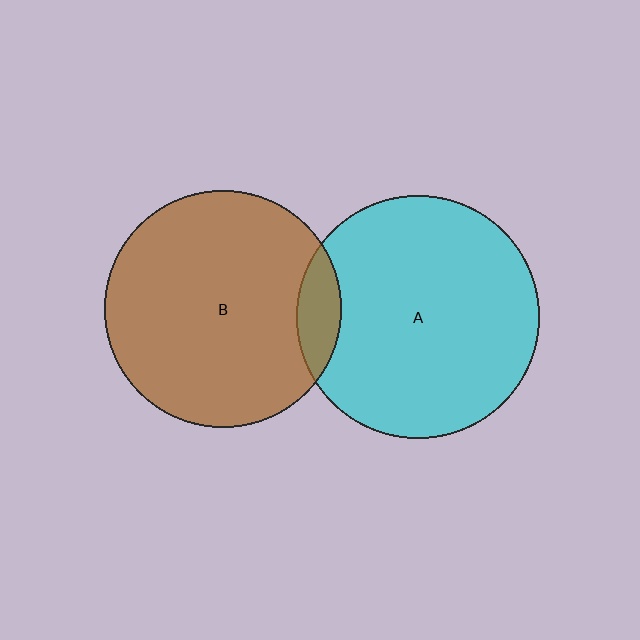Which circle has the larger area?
Circle A (cyan).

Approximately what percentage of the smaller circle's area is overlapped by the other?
Approximately 10%.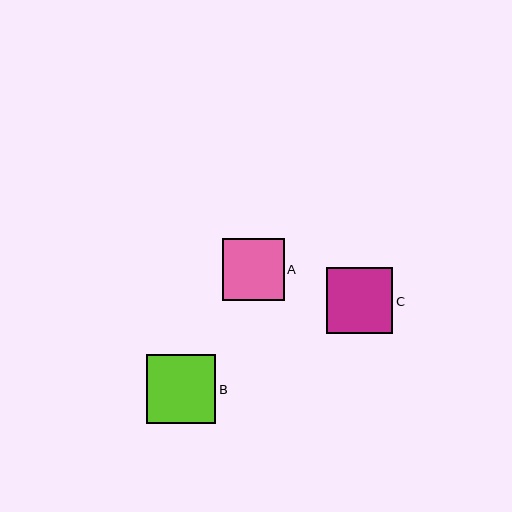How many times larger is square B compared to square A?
Square B is approximately 1.1 times the size of square A.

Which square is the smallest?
Square A is the smallest with a size of approximately 62 pixels.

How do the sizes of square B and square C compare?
Square B and square C are approximately the same size.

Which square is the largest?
Square B is the largest with a size of approximately 69 pixels.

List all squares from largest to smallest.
From largest to smallest: B, C, A.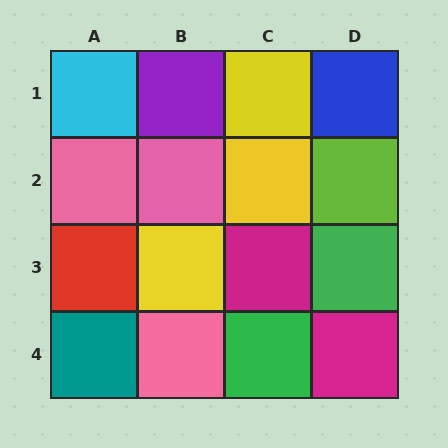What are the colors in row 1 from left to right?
Cyan, purple, yellow, blue.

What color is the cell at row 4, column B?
Pink.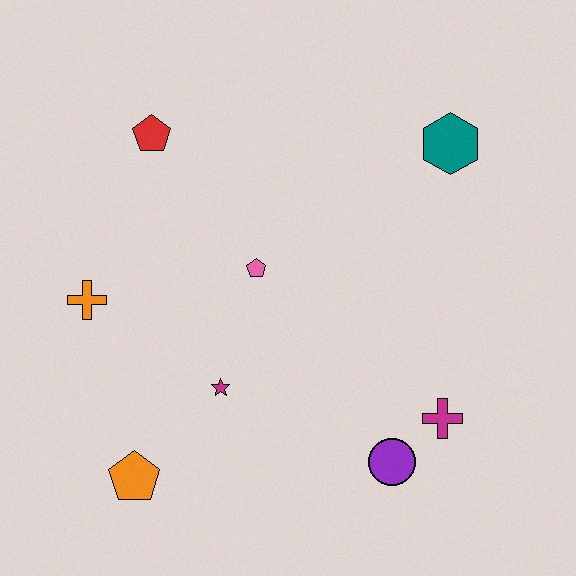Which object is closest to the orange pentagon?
The magenta star is closest to the orange pentagon.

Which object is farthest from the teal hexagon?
The orange pentagon is farthest from the teal hexagon.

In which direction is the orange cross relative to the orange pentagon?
The orange cross is above the orange pentagon.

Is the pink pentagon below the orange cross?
No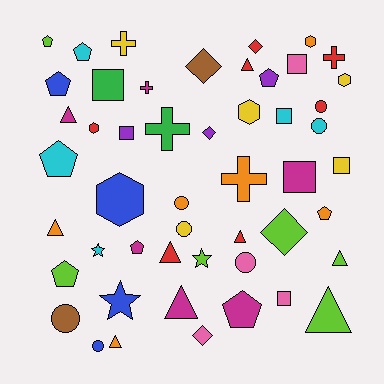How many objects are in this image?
There are 50 objects.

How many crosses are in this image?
There are 5 crosses.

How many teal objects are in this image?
There are no teal objects.